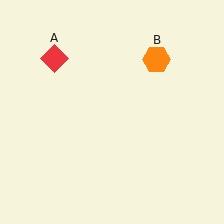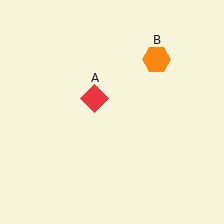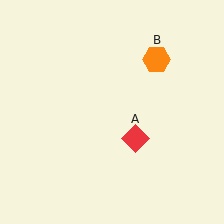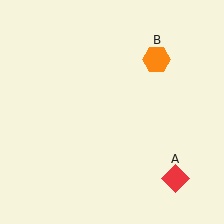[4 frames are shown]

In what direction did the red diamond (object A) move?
The red diamond (object A) moved down and to the right.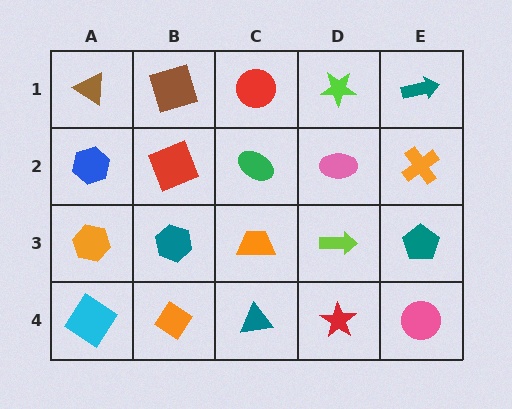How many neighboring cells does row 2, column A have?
3.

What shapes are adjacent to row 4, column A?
An orange hexagon (row 3, column A), an orange diamond (row 4, column B).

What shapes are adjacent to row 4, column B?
A teal hexagon (row 3, column B), a cyan diamond (row 4, column A), a teal triangle (row 4, column C).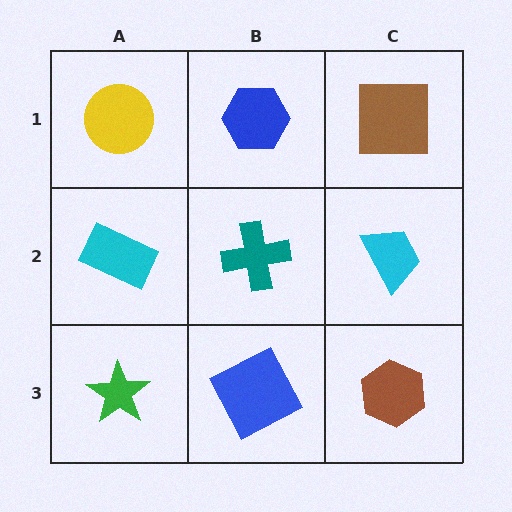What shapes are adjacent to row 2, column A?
A yellow circle (row 1, column A), a green star (row 3, column A), a teal cross (row 2, column B).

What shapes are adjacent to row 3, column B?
A teal cross (row 2, column B), a green star (row 3, column A), a brown hexagon (row 3, column C).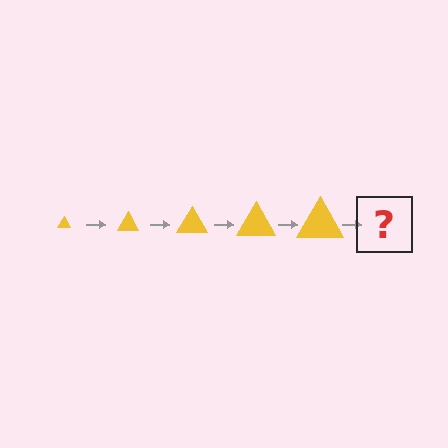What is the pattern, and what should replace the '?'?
The pattern is that the triangle gets progressively larger each step. The '?' should be a yellow triangle, larger than the previous one.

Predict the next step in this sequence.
The next step is a yellow triangle, larger than the previous one.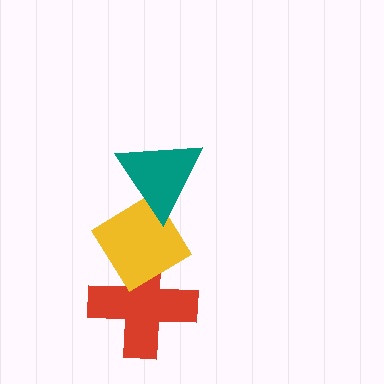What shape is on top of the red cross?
The yellow diamond is on top of the red cross.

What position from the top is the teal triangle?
The teal triangle is 1st from the top.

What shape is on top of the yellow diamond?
The teal triangle is on top of the yellow diamond.